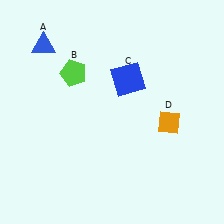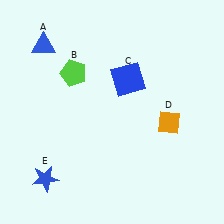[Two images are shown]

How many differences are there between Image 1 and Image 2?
There is 1 difference between the two images.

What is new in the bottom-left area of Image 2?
A blue star (E) was added in the bottom-left area of Image 2.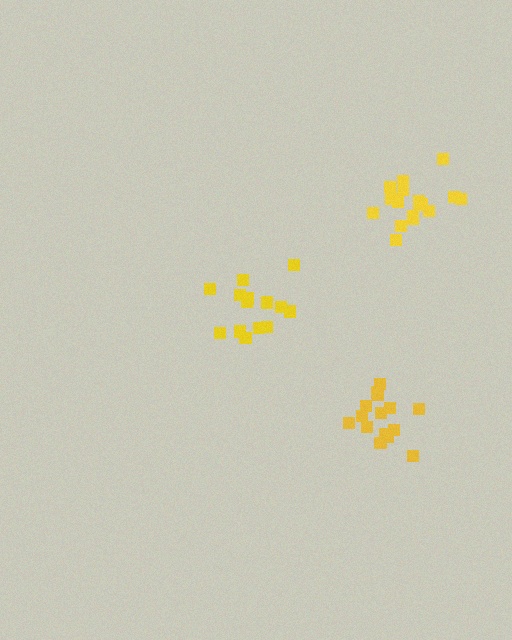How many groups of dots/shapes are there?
There are 3 groups.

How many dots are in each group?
Group 1: 16 dots, Group 2: 14 dots, Group 3: 17 dots (47 total).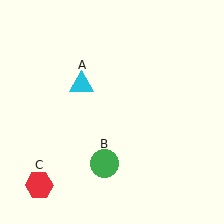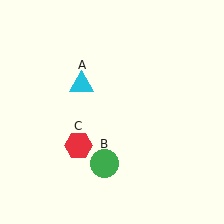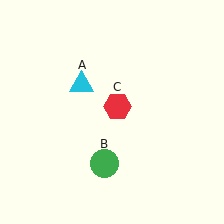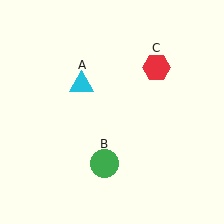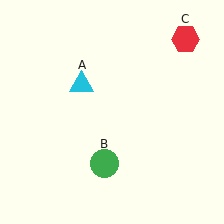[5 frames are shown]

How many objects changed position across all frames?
1 object changed position: red hexagon (object C).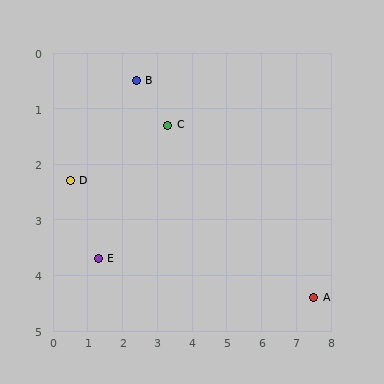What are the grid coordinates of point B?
Point B is at approximately (2.4, 0.5).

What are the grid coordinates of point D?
Point D is at approximately (0.5, 2.3).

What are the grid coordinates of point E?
Point E is at approximately (1.3, 3.7).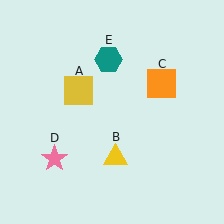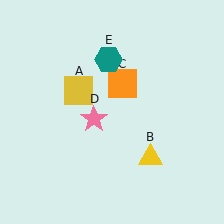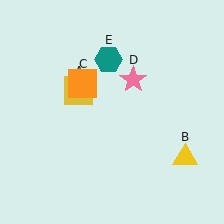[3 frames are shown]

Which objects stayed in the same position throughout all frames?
Yellow square (object A) and teal hexagon (object E) remained stationary.